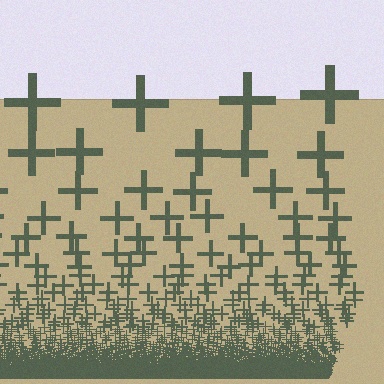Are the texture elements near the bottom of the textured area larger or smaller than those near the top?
Smaller. The gradient is inverted — elements near the bottom are smaller and denser.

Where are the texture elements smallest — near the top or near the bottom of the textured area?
Near the bottom.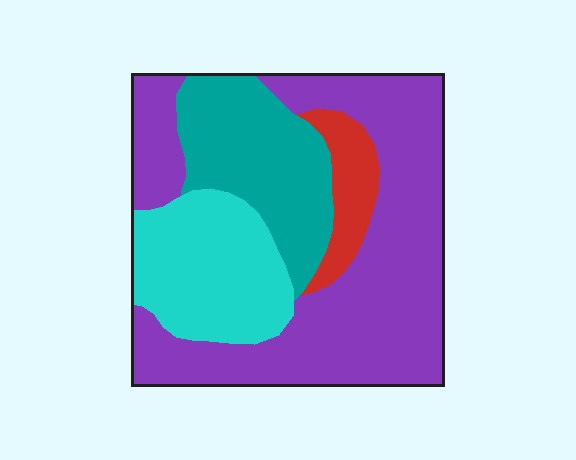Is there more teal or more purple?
Purple.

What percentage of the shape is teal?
Teal covers about 20% of the shape.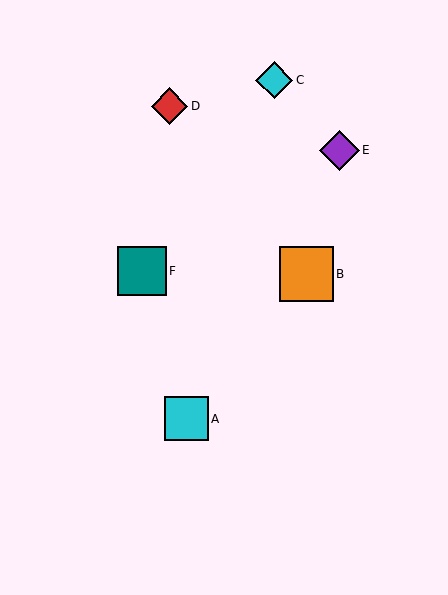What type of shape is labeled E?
Shape E is a purple diamond.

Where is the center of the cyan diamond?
The center of the cyan diamond is at (274, 80).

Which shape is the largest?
The orange square (labeled B) is the largest.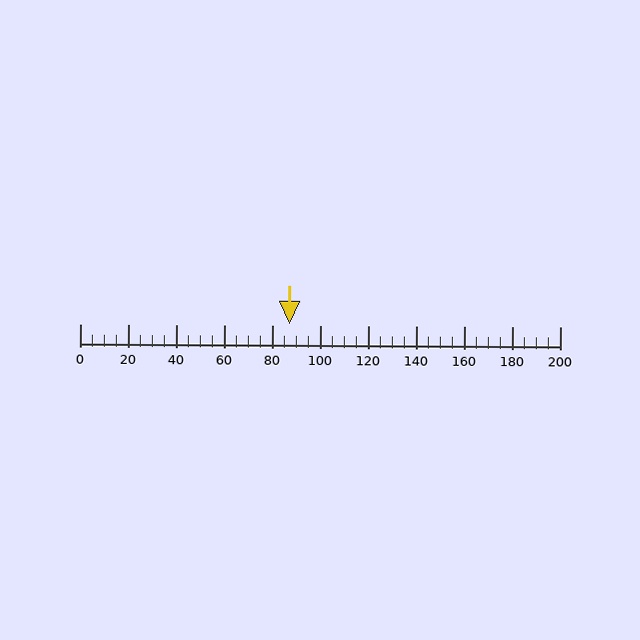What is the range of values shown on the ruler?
The ruler shows values from 0 to 200.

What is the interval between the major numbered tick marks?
The major tick marks are spaced 20 units apart.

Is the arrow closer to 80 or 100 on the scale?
The arrow is closer to 80.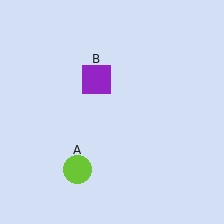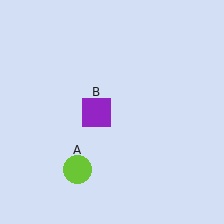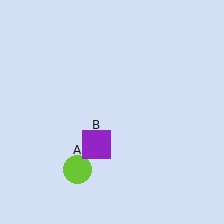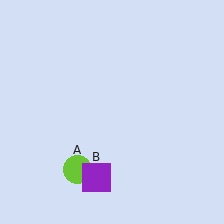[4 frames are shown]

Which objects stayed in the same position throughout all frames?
Lime circle (object A) remained stationary.